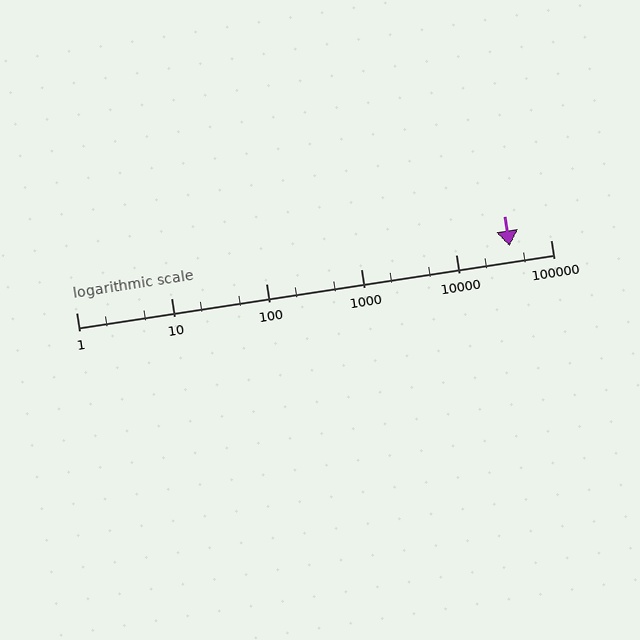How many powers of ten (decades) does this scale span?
The scale spans 5 decades, from 1 to 100000.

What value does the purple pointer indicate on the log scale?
The pointer indicates approximately 37000.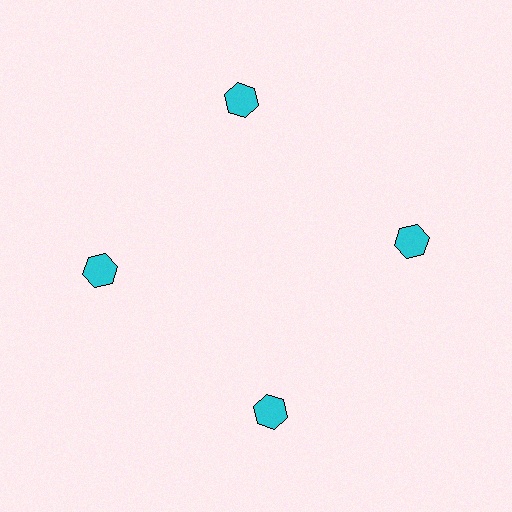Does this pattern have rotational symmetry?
Yes, this pattern has 4-fold rotational symmetry. It looks the same after rotating 90 degrees around the center.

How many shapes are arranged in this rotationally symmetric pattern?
There are 4 shapes, arranged in 4 groups of 1.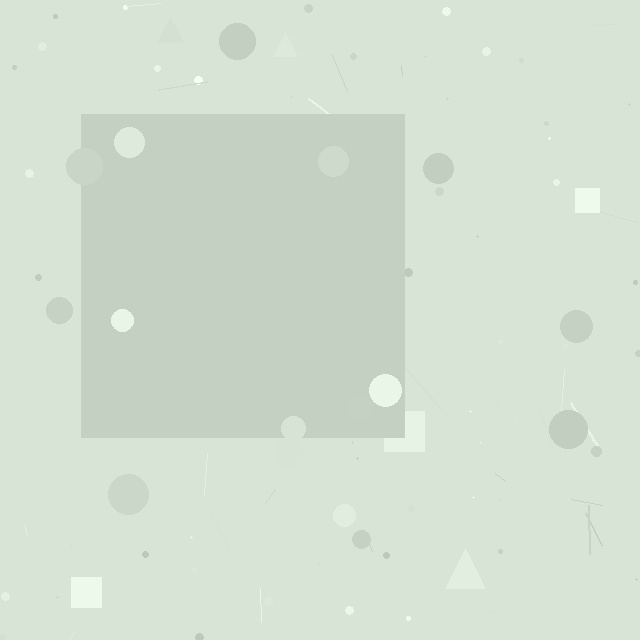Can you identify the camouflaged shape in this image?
The camouflaged shape is a square.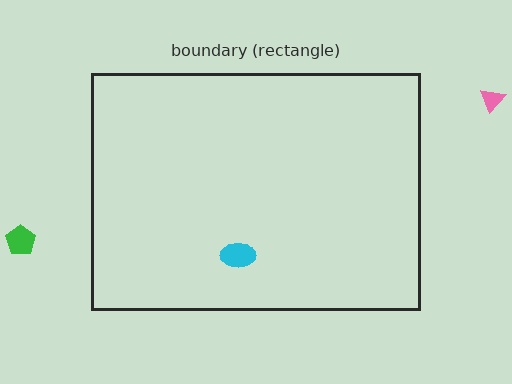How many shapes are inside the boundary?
1 inside, 2 outside.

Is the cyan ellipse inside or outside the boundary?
Inside.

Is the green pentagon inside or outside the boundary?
Outside.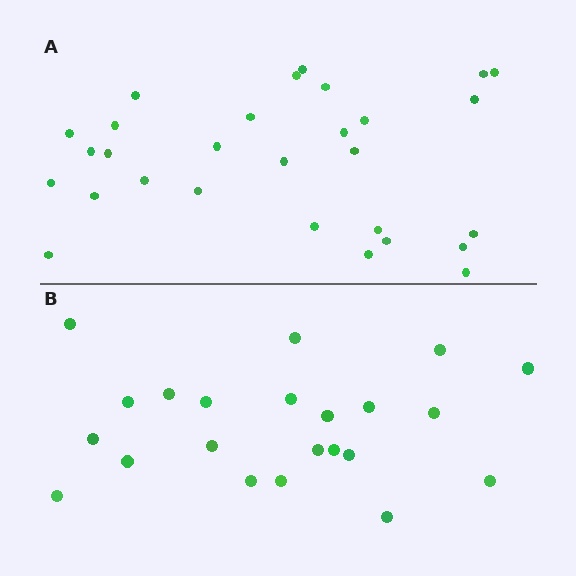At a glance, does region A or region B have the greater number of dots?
Region A (the top region) has more dots.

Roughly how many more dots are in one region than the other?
Region A has roughly 8 or so more dots than region B.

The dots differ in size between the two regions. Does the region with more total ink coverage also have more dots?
No. Region B has more total ink coverage because its dots are larger, but region A actually contains more individual dots. Total area can be misleading — the number of items is what matters here.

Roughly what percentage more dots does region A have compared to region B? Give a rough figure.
About 30% more.